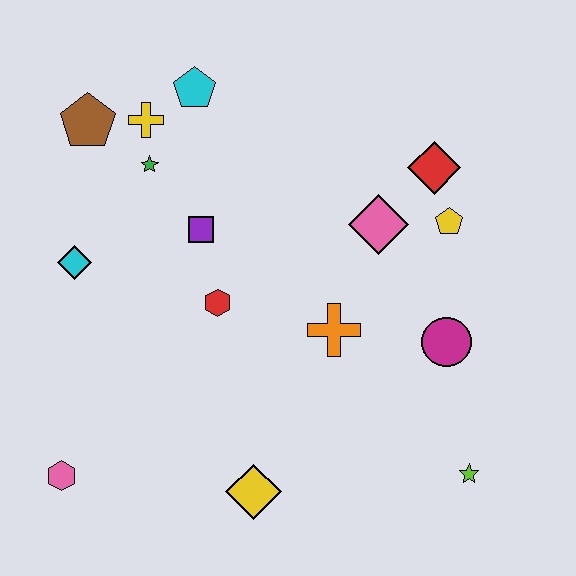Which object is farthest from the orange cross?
The brown pentagon is farthest from the orange cross.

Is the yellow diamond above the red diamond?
No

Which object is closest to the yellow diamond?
The orange cross is closest to the yellow diamond.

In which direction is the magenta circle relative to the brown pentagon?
The magenta circle is to the right of the brown pentagon.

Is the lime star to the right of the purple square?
Yes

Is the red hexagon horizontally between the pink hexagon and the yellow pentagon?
Yes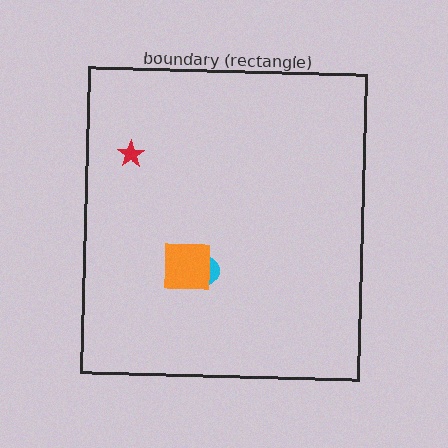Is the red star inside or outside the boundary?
Inside.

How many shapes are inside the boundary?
3 inside, 0 outside.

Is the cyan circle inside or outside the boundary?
Inside.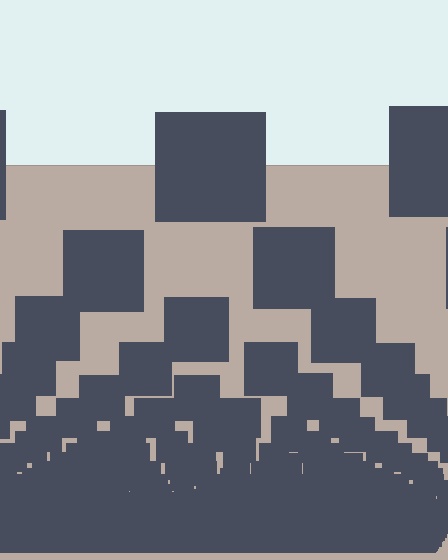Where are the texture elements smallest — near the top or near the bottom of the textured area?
Near the bottom.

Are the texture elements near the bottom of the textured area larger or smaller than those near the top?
Smaller. The gradient is inverted — elements near the bottom are smaller and denser.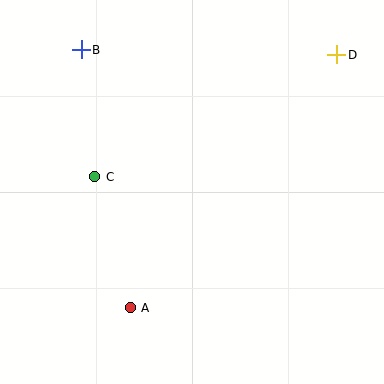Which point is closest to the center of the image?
Point C at (95, 177) is closest to the center.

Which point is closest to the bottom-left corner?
Point A is closest to the bottom-left corner.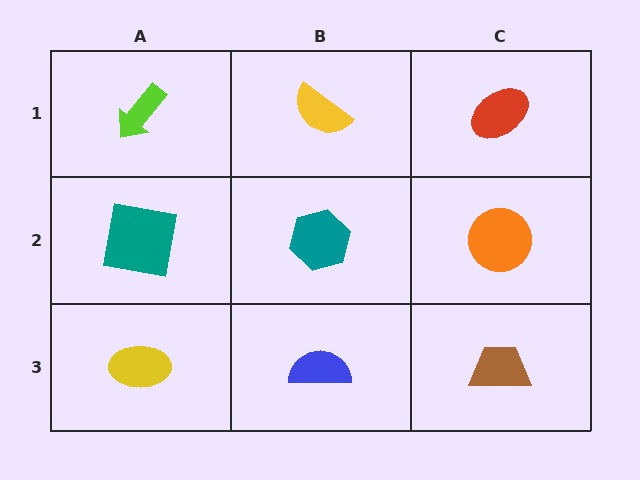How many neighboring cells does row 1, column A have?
2.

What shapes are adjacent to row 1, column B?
A teal hexagon (row 2, column B), a lime arrow (row 1, column A), a red ellipse (row 1, column C).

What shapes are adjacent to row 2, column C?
A red ellipse (row 1, column C), a brown trapezoid (row 3, column C), a teal hexagon (row 2, column B).